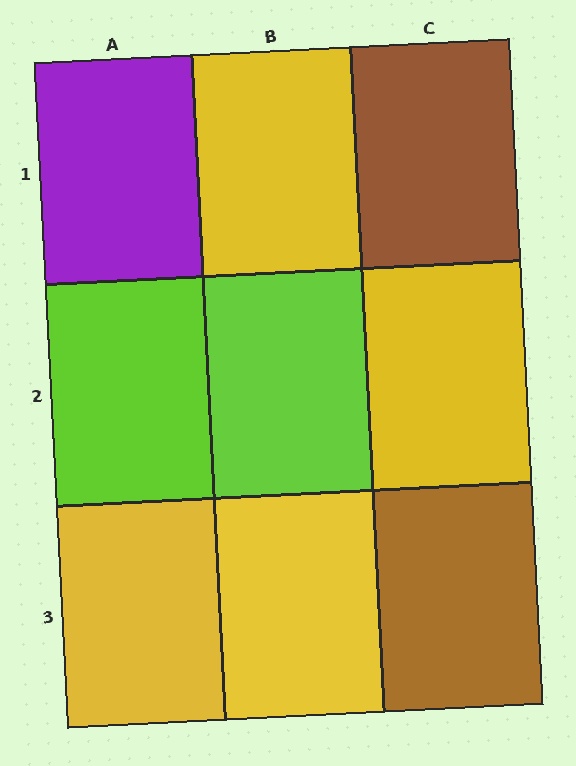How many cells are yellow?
4 cells are yellow.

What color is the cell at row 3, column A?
Yellow.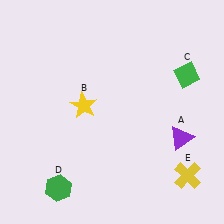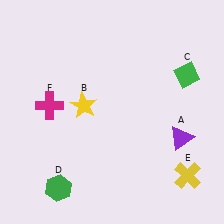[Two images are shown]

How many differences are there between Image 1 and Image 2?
There is 1 difference between the two images.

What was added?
A magenta cross (F) was added in Image 2.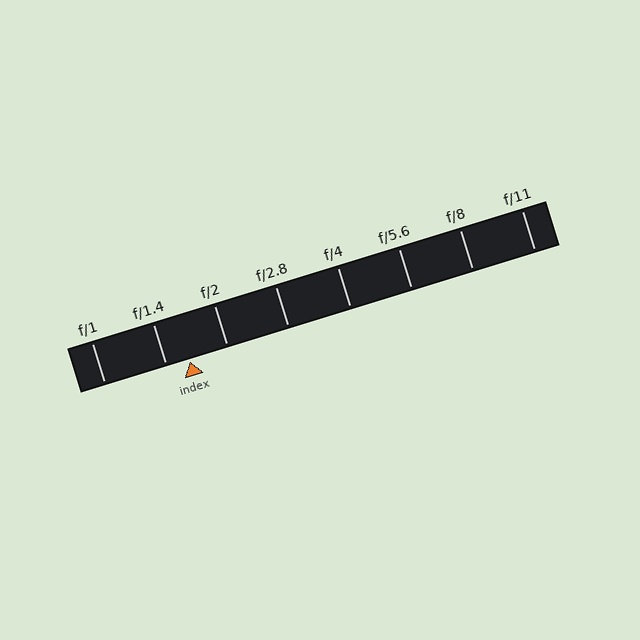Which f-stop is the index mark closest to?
The index mark is closest to f/1.4.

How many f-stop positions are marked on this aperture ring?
There are 8 f-stop positions marked.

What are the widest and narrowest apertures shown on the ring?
The widest aperture shown is f/1 and the narrowest is f/11.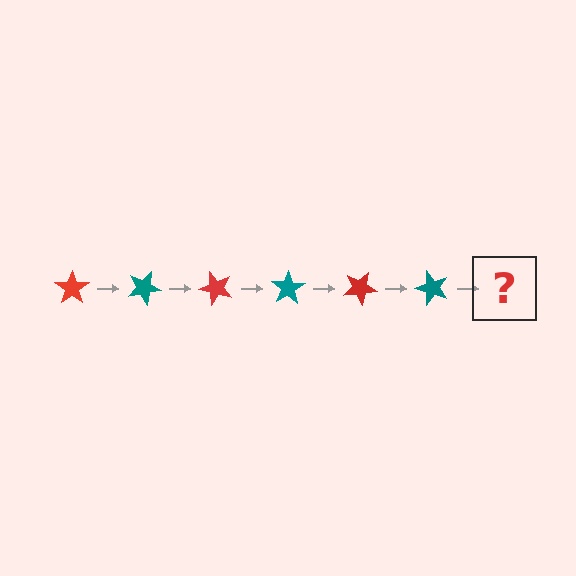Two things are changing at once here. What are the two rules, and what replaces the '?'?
The two rules are that it rotates 25 degrees each step and the color cycles through red and teal. The '?' should be a red star, rotated 150 degrees from the start.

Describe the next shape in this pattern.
It should be a red star, rotated 150 degrees from the start.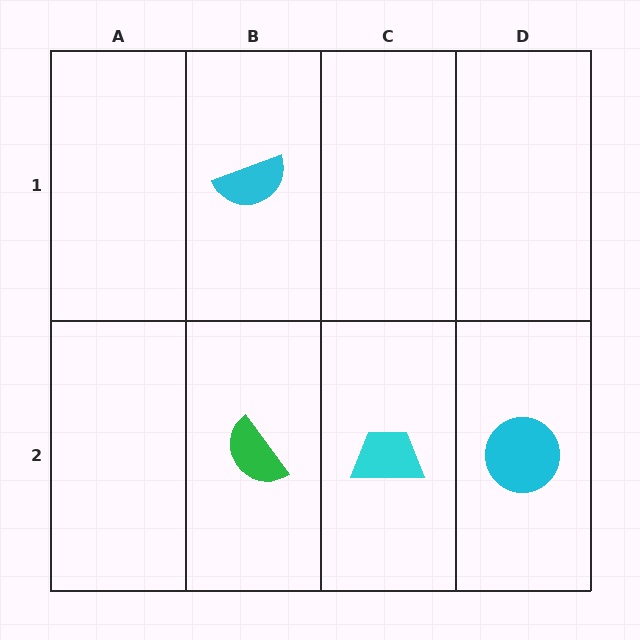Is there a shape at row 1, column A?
No, that cell is empty.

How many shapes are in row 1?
1 shape.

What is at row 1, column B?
A cyan semicircle.